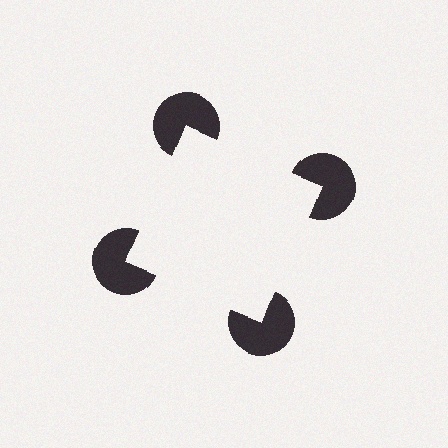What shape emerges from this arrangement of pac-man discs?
An illusory square — its edges are inferred from the aligned wedge cuts in the pac-man discs, not physically drawn.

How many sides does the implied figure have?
4 sides.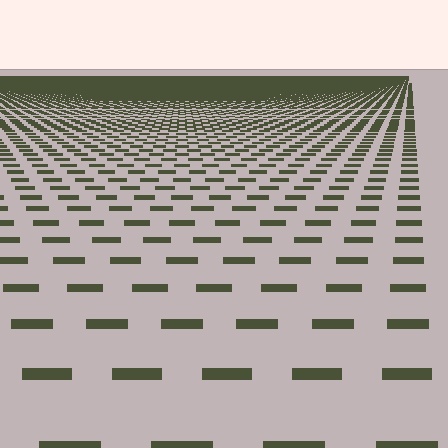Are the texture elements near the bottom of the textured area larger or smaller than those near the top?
Larger. Near the bottom, elements are closer to the viewer and appear at a bigger on-screen size.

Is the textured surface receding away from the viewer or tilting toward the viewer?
The surface is receding away from the viewer. Texture elements get smaller and denser toward the top.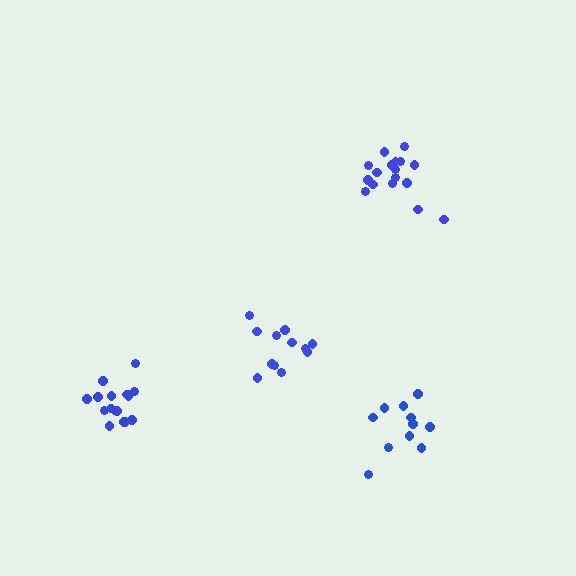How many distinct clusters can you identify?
There are 4 distinct clusters.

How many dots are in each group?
Group 1: 11 dots, Group 2: 12 dots, Group 3: 17 dots, Group 4: 17 dots (57 total).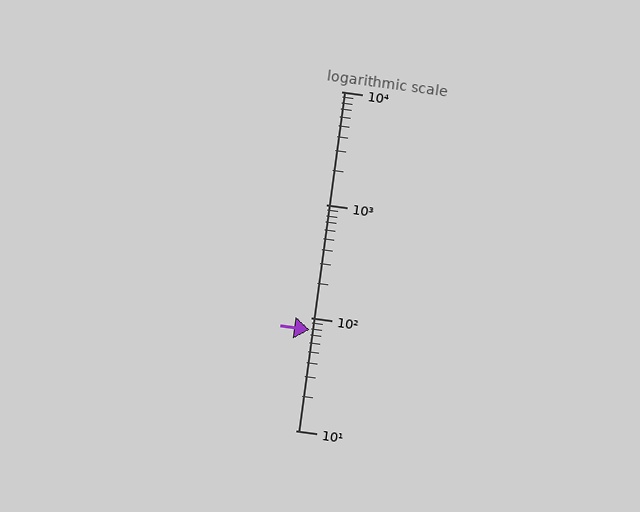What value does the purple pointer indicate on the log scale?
The pointer indicates approximately 78.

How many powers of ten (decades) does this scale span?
The scale spans 3 decades, from 10 to 10000.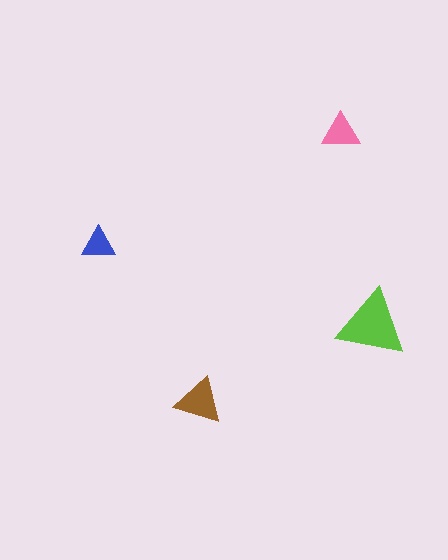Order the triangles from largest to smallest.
the lime one, the brown one, the pink one, the blue one.